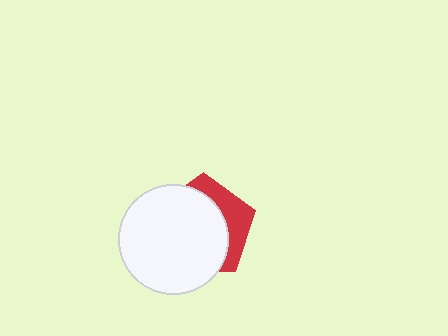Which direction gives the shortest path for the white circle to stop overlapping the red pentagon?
Moving toward the lower-left gives the shortest separation.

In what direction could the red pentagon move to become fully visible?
The red pentagon could move toward the upper-right. That would shift it out from behind the white circle entirely.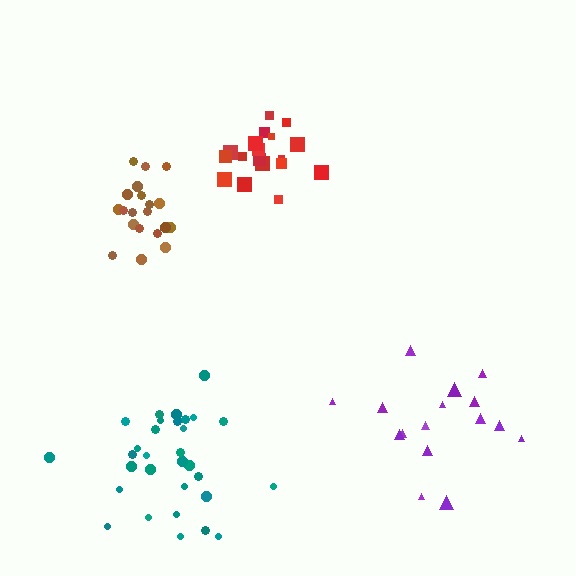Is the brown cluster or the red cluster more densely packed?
Brown.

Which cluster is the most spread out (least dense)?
Purple.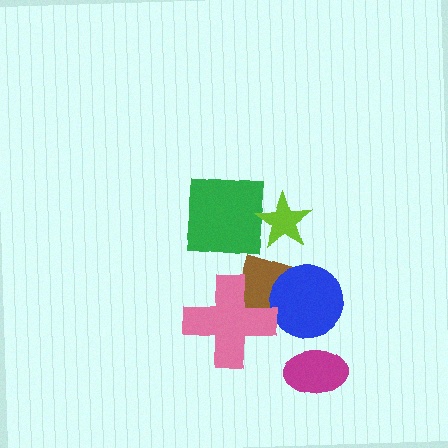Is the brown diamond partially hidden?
Yes, it is partially covered by another shape.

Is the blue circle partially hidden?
No, no other shape covers it.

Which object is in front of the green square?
The lime star is in front of the green square.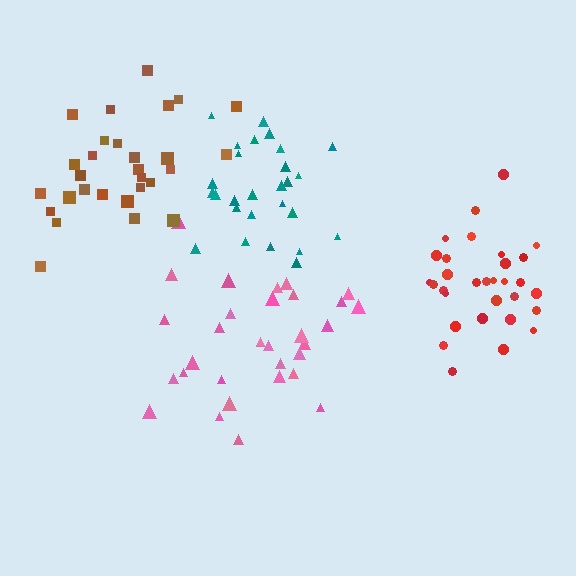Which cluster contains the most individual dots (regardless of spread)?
Pink (32).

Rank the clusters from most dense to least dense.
teal, brown, pink, red.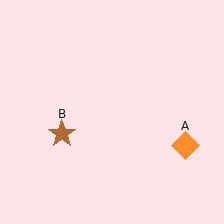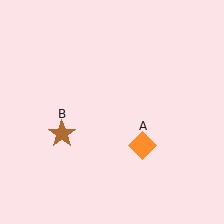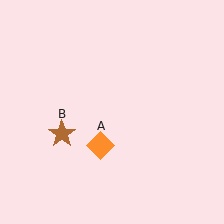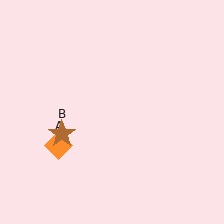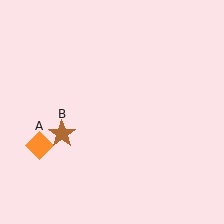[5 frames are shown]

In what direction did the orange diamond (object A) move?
The orange diamond (object A) moved left.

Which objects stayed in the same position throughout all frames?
Brown star (object B) remained stationary.